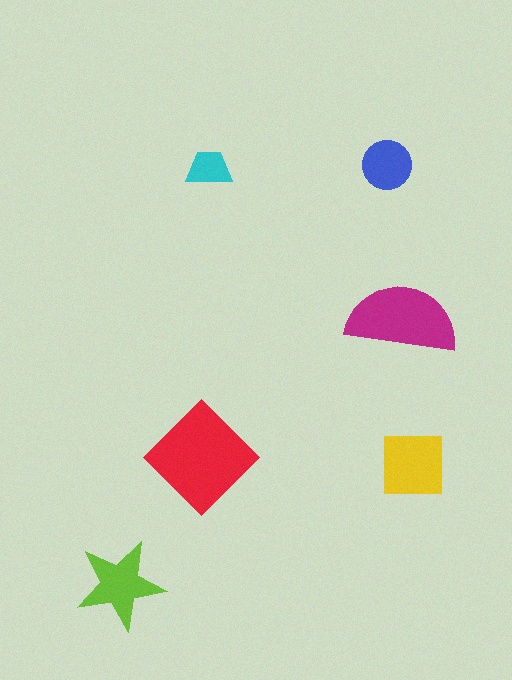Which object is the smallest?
The cyan trapezoid.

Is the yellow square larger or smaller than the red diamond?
Smaller.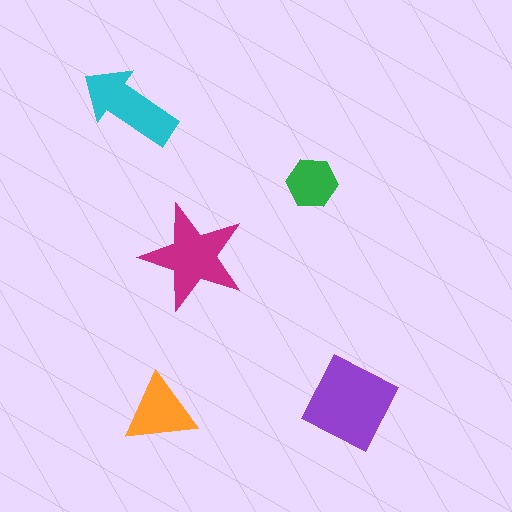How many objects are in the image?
There are 5 objects in the image.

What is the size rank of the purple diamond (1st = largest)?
1st.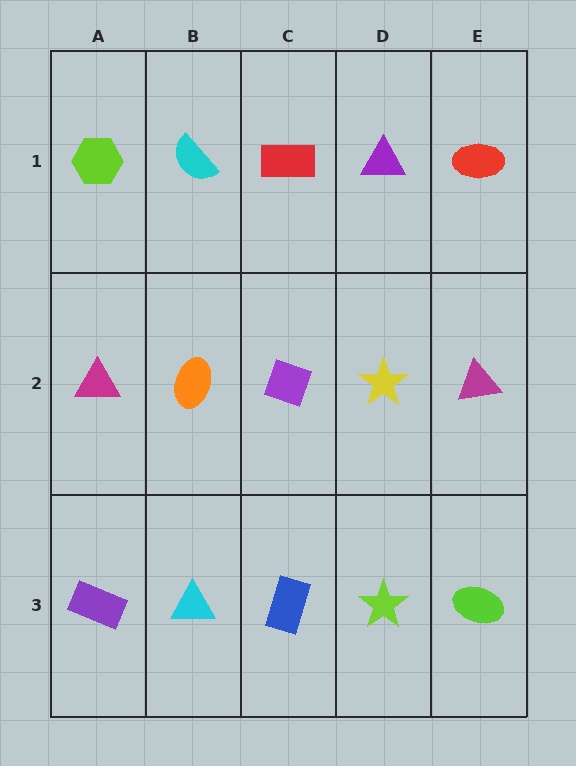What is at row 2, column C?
A purple diamond.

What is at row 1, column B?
A cyan semicircle.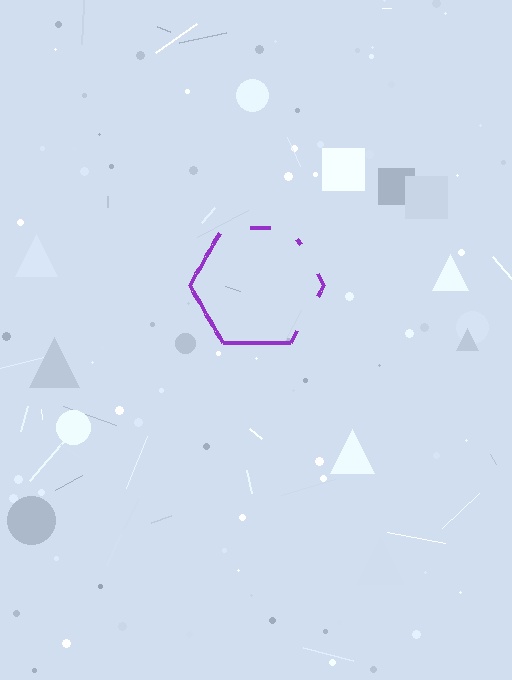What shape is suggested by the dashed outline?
The dashed outline suggests a hexagon.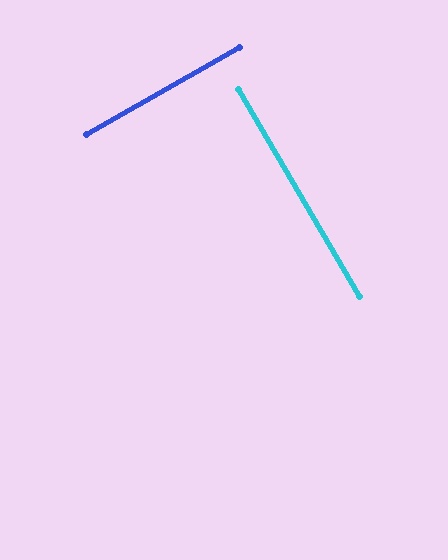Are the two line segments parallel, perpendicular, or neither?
Perpendicular — they meet at approximately 89°.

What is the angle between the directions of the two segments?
Approximately 89 degrees.